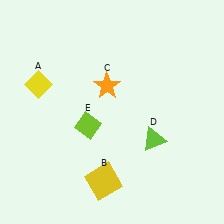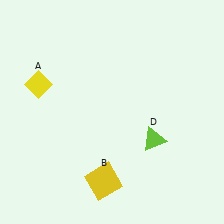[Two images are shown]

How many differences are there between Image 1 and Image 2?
There are 2 differences between the two images.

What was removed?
The lime diamond (E), the orange star (C) were removed in Image 2.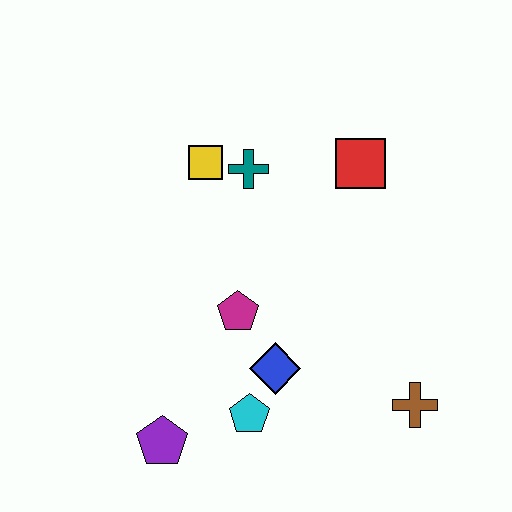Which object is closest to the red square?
The teal cross is closest to the red square.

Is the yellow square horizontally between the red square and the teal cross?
No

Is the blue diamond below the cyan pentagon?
No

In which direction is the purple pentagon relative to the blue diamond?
The purple pentagon is to the left of the blue diamond.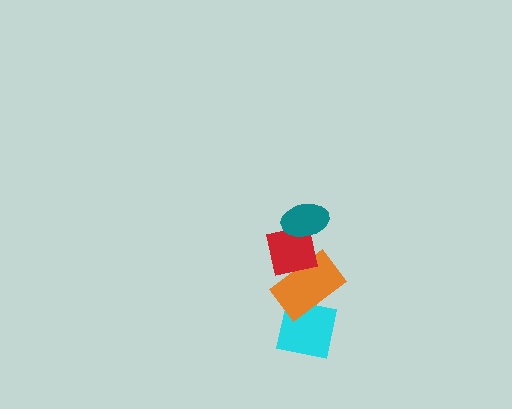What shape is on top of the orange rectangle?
The red square is on top of the orange rectangle.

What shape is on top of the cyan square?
The orange rectangle is on top of the cyan square.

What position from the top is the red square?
The red square is 2nd from the top.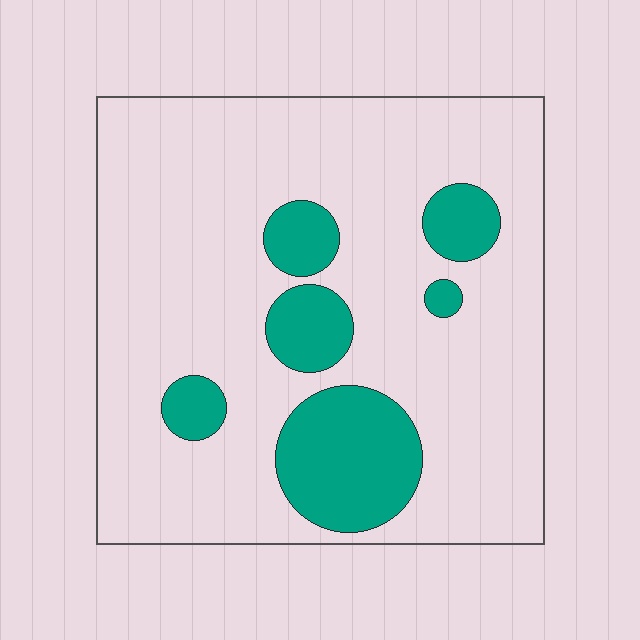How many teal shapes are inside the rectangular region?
6.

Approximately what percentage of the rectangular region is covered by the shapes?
Approximately 20%.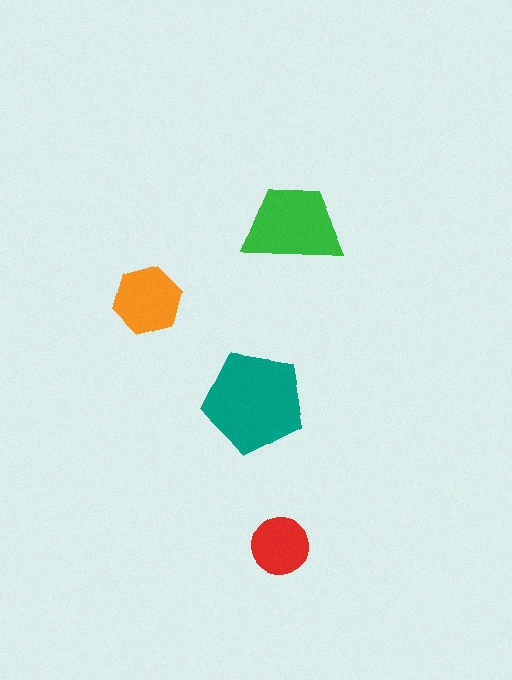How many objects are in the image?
There are 4 objects in the image.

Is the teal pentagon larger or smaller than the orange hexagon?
Larger.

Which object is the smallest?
The red circle.